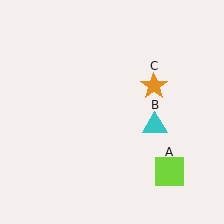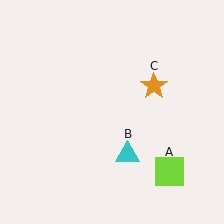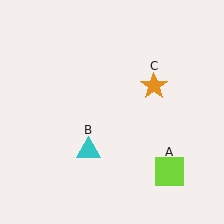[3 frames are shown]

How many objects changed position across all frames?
1 object changed position: cyan triangle (object B).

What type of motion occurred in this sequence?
The cyan triangle (object B) rotated clockwise around the center of the scene.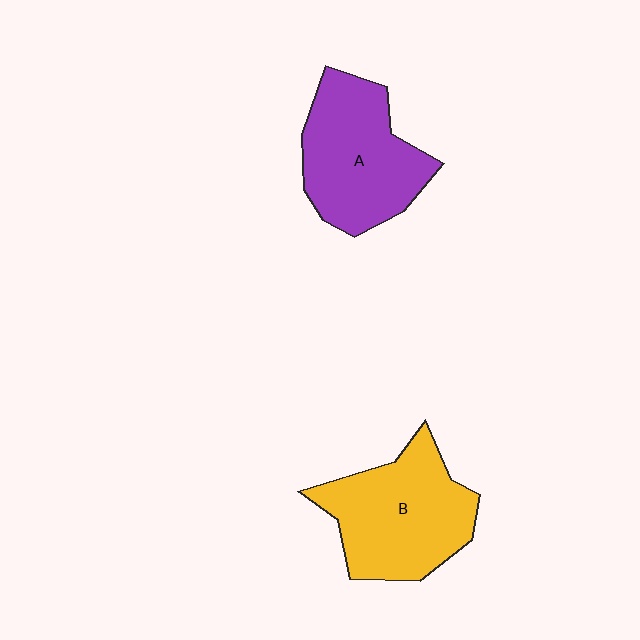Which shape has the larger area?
Shape B (yellow).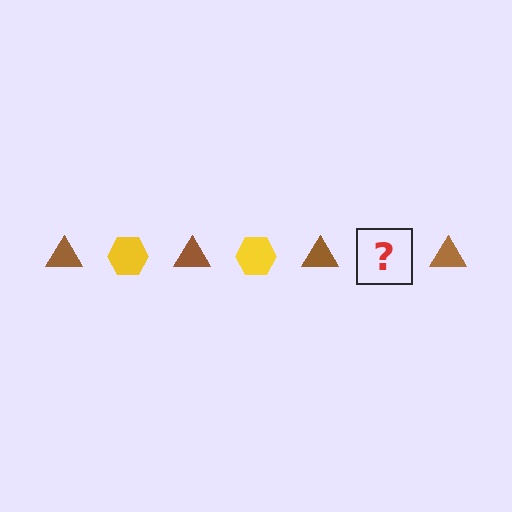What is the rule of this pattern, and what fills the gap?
The rule is that the pattern alternates between brown triangle and yellow hexagon. The gap should be filled with a yellow hexagon.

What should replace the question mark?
The question mark should be replaced with a yellow hexagon.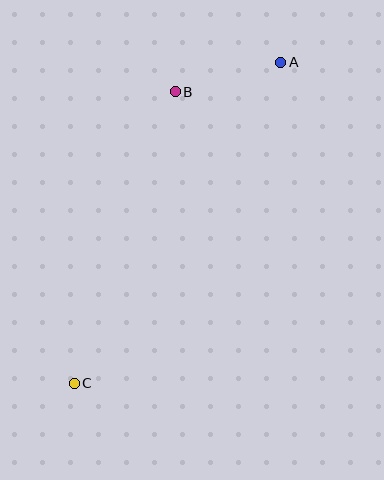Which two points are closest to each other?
Points A and B are closest to each other.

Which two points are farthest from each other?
Points A and C are farthest from each other.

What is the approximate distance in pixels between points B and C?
The distance between B and C is approximately 308 pixels.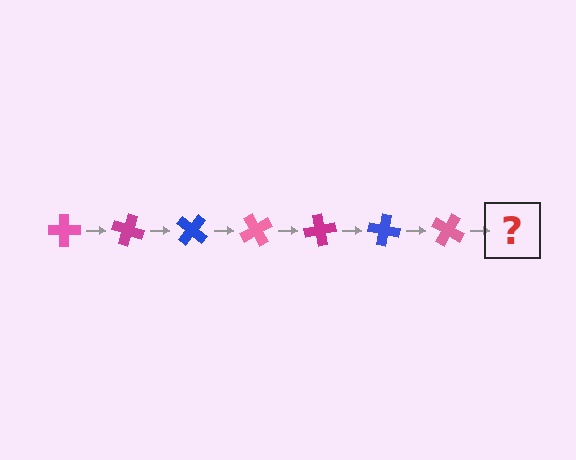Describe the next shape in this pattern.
It should be a magenta cross, rotated 140 degrees from the start.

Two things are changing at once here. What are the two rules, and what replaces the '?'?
The two rules are that it rotates 20 degrees each step and the color cycles through pink, magenta, and blue. The '?' should be a magenta cross, rotated 140 degrees from the start.